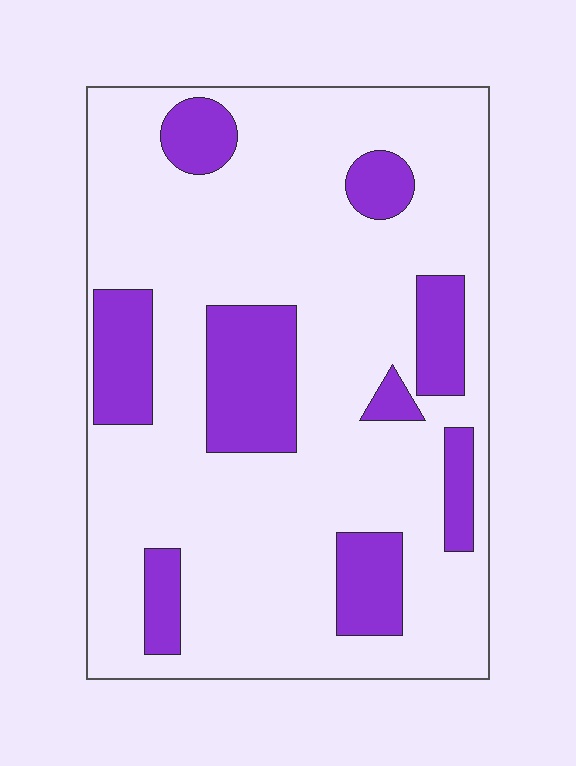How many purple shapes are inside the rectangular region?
9.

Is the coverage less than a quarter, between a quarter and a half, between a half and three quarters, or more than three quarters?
Less than a quarter.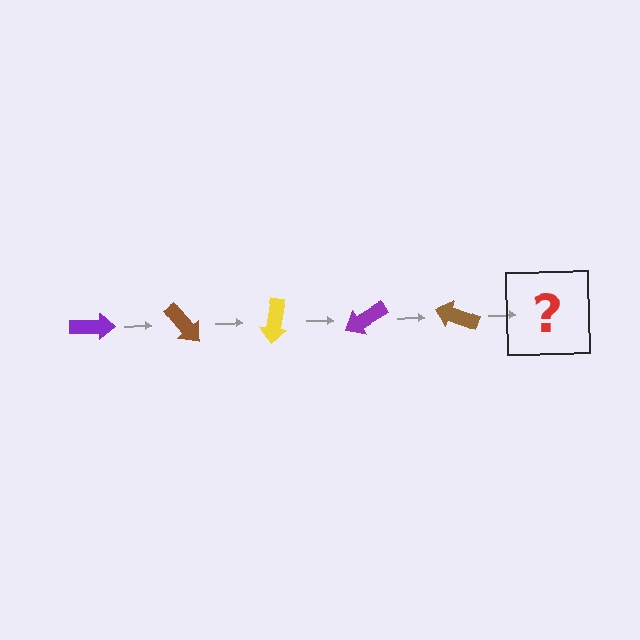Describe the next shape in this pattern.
It should be a yellow arrow, rotated 250 degrees from the start.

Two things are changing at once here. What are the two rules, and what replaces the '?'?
The two rules are that it rotates 50 degrees each step and the color cycles through purple, brown, and yellow. The '?' should be a yellow arrow, rotated 250 degrees from the start.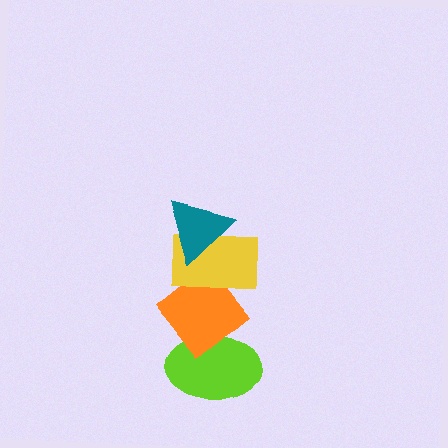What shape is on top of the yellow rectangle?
The teal triangle is on top of the yellow rectangle.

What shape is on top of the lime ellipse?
The orange diamond is on top of the lime ellipse.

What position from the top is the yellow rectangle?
The yellow rectangle is 2nd from the top.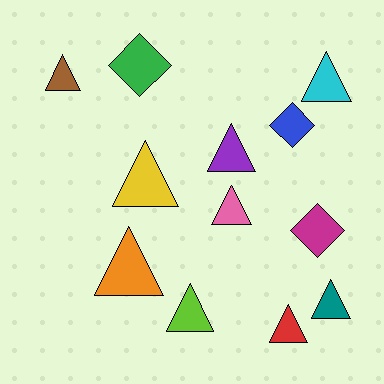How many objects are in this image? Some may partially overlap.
There are 12 objects.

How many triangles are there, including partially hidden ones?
There are 9 triangles.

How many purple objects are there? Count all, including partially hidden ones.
There is 1 purple object.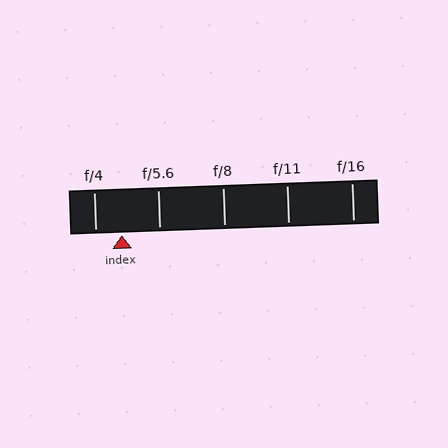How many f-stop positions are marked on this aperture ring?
There are 5 f-stop positions marked.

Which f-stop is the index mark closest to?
The index mark is closest to f/4.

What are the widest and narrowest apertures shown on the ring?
The widest aperture shown is f/4 and the narrowest is f/16.